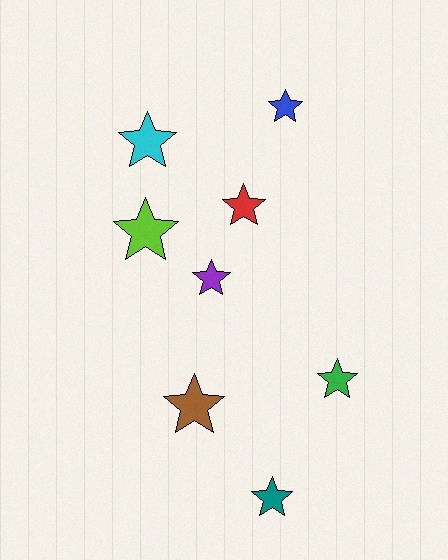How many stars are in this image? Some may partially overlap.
There are 8 stars.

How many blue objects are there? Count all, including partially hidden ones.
There is 1 blue object.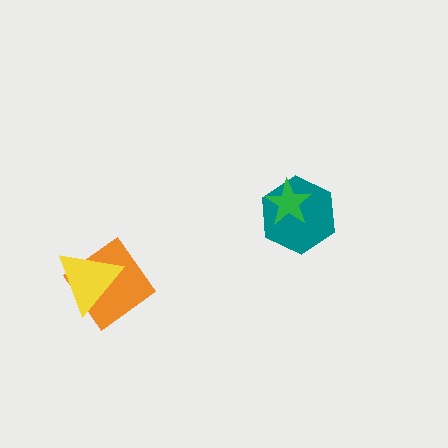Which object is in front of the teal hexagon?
The green star is in front of the teal hexagon.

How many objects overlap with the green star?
1 object overlaps with the green star.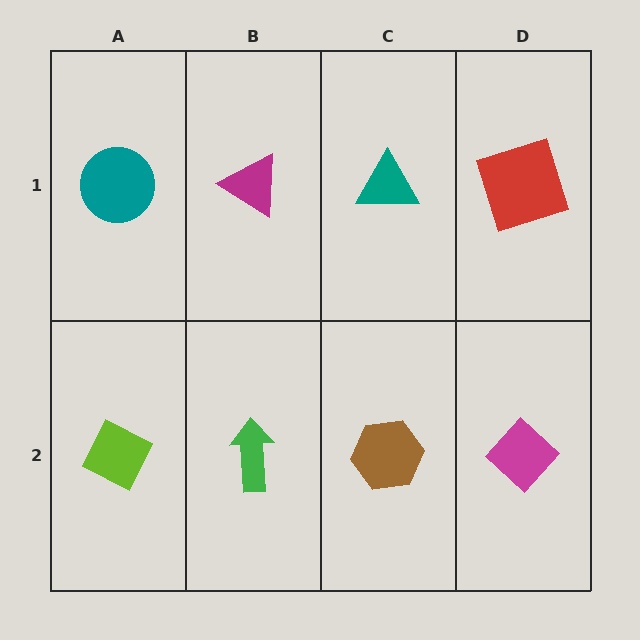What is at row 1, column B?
A magenta triangle.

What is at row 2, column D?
A magenta diamond.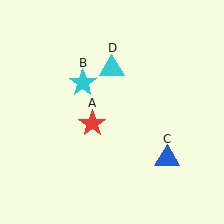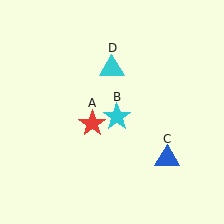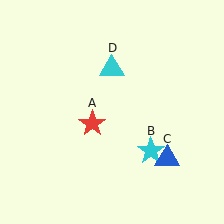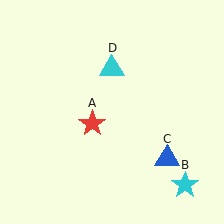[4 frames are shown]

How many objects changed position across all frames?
1 object changed position: cyan star (object B).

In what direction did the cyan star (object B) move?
The cyan star (object B) moved down and to the right.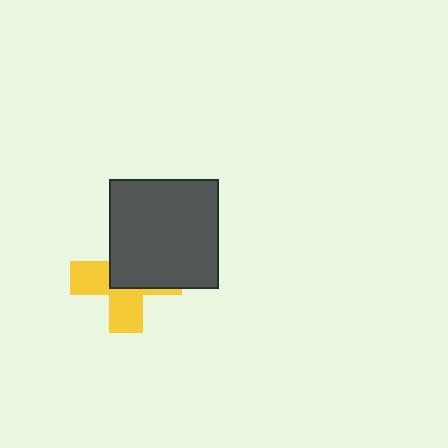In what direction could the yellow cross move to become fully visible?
The yellow cross could move toward the lower-left. That would shift it out from behind the dark gray square entirely.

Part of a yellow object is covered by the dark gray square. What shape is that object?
It is a cross.